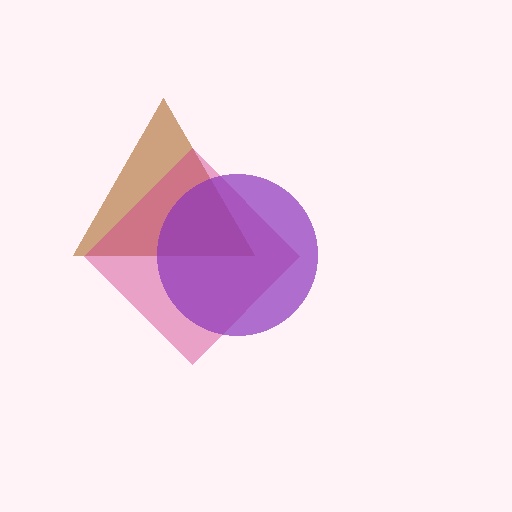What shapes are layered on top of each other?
The layered shapes are: a brown triangle, a magenta diamond, a purple circle.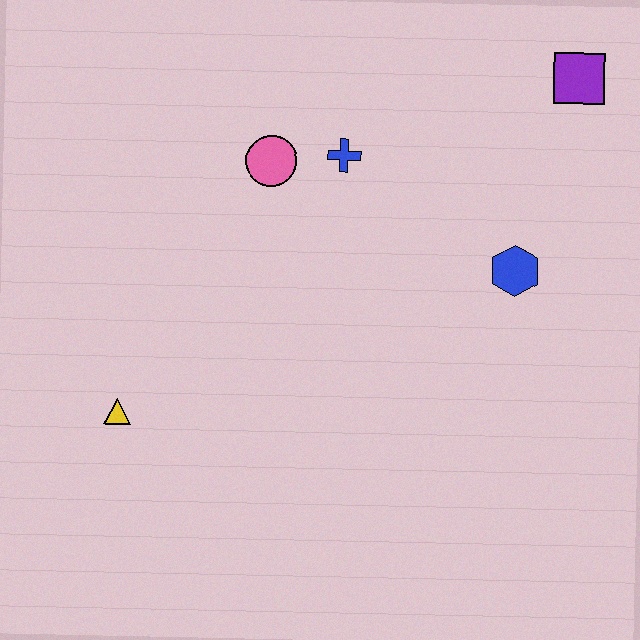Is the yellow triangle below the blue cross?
Yes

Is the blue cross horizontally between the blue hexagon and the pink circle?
Yes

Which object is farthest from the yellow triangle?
The purple square is farthest from the yellow triangle.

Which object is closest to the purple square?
The blue hexagon is closest to the purple square.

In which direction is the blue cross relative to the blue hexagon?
The blue cross is to the left of the blue hexagon.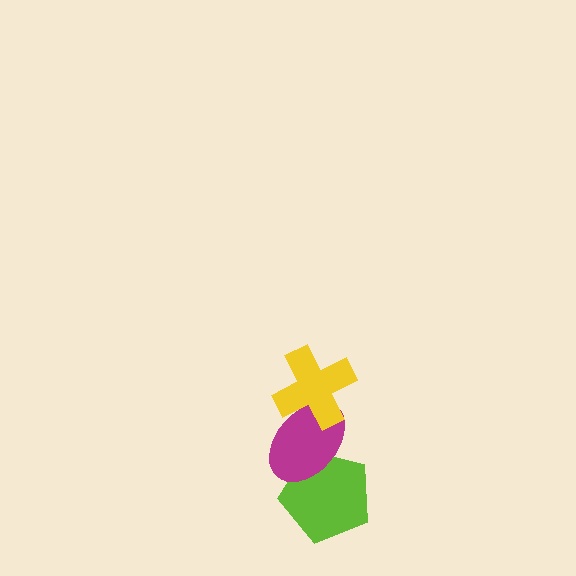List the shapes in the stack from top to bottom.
From top to bottom: the yellow cross, the magenta ellipse, the lime pentagon.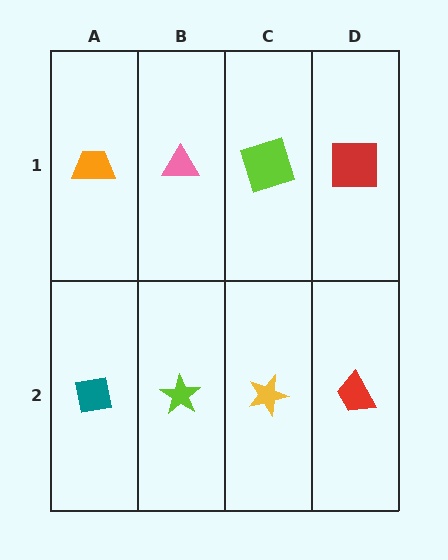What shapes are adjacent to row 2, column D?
A red square (row 1, column D), a yellow star (row 2, column C).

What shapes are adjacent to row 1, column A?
A teal square (row 2, column A), a pink triangle (row 1, column B).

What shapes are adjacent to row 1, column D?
A red trapezoid (row 2, column D), a lime square (row 1, column C).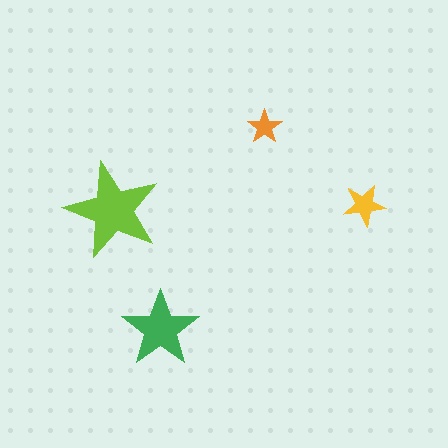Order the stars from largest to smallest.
the lime one, the green one, the yellow one, the orange one.